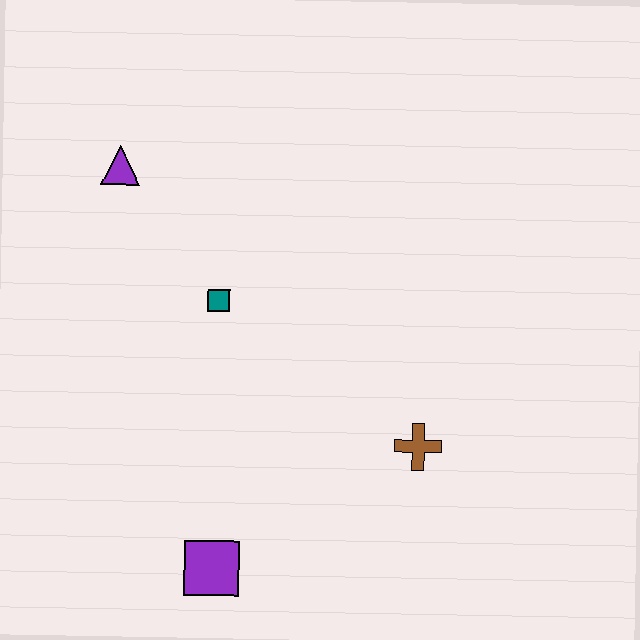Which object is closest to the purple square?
The brown cross is closest to the purple square.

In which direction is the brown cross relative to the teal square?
The brown cross is to the right of the teal square.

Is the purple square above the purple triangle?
No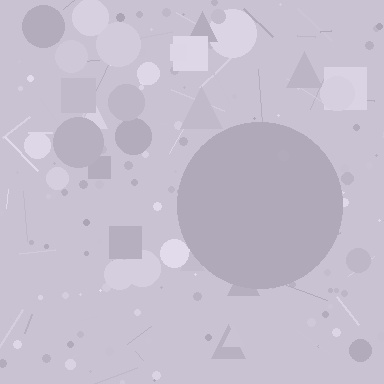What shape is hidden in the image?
A circle is hidden in the image.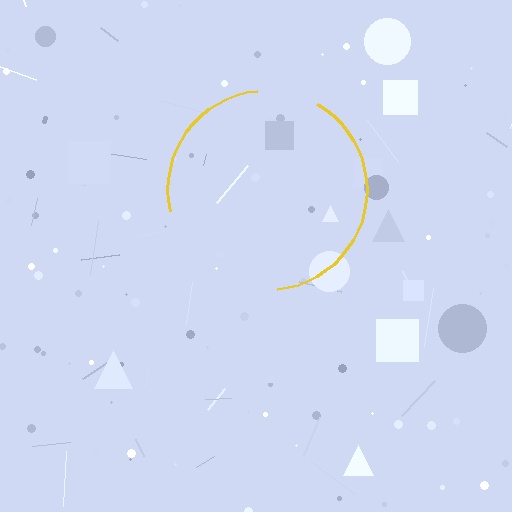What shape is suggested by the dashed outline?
The dashed outline suggests a circle.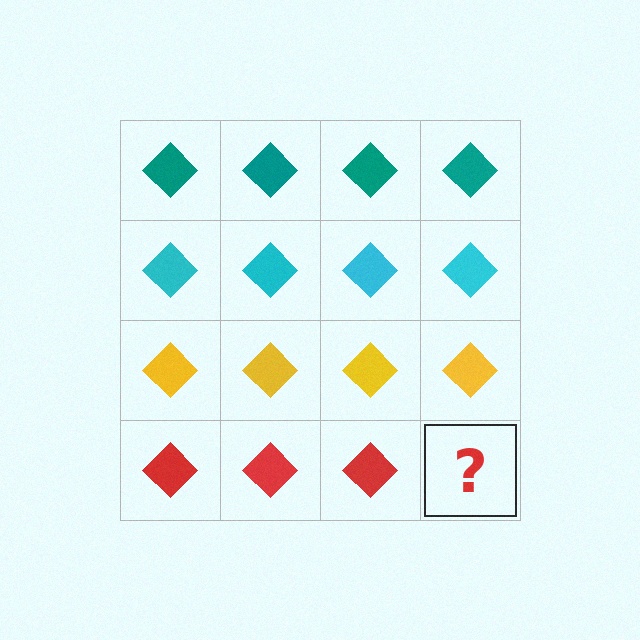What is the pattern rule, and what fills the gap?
The rule is that each row has a consistent color. The gap should be filled with a red diamond.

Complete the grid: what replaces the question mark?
The question mark should be replaced with a red diamond.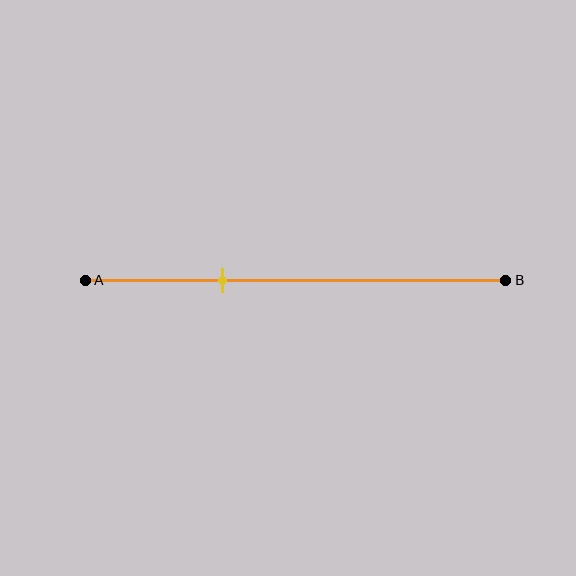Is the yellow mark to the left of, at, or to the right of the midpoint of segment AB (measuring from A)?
The yellow mark is to the left of the midpoint of segment AB.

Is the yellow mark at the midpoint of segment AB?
No, the mark is at about 35% from A, not at the 50% midpoint.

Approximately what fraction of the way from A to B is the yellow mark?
The yellow mark is approximately 35% of the way from A to B.